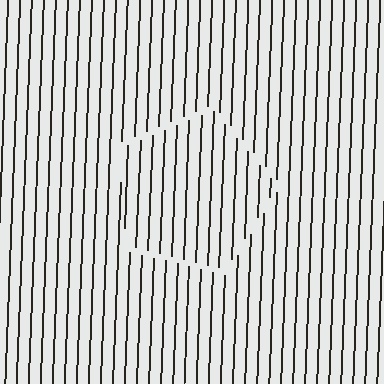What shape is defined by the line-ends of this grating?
An illusory pentagon. The interior of the shape contains the same grating, shifted by half a period — the contour is defined by the phase discontinuity where line-ends from the inner and outer gratings abut.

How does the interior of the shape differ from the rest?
The interior of the shape contains the same grating, shifted by half a period — the contour is defined by the phase discontinuity where line-ends from the inner and outer gratings abut.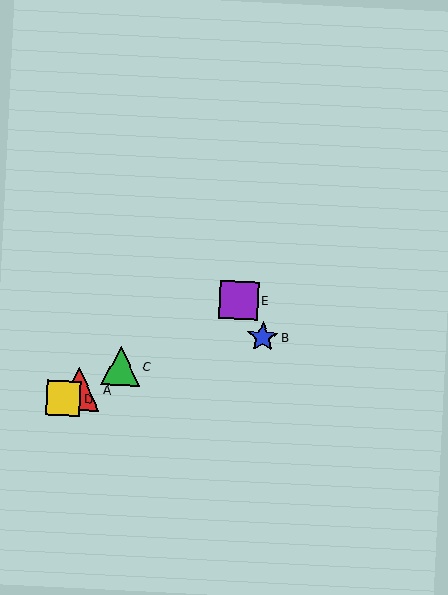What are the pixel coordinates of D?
Object D is at (63, 398).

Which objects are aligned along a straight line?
Objects A, C, D, E are aligned along a straight line.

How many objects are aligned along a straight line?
4 objects (A, C, D, E) are aligned along a straight line.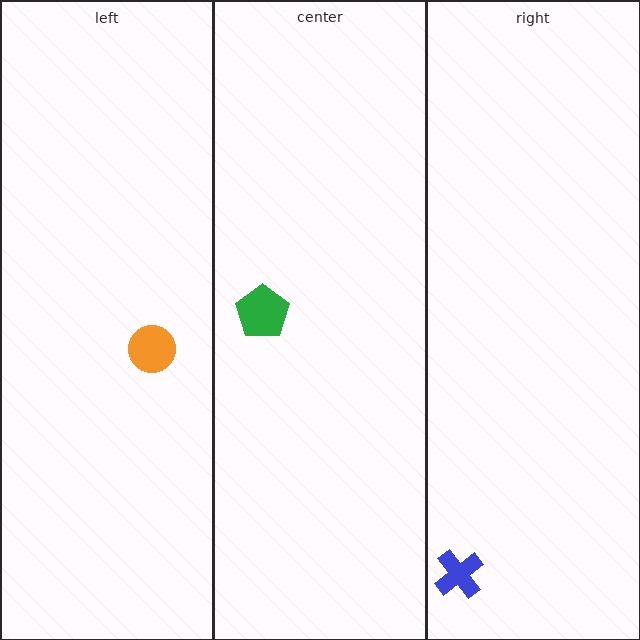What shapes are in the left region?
The orange circle.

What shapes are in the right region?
The blue cross.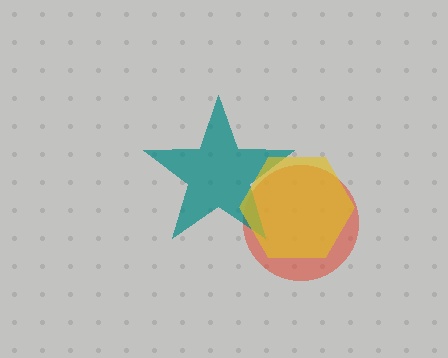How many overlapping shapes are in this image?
There are 3 overlapping shapes in the image.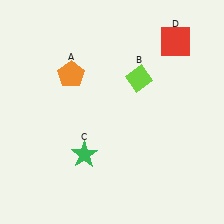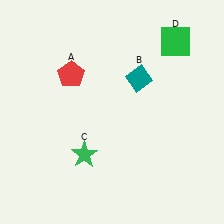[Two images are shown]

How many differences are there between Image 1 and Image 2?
There are 3 differences between the two images.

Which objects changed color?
A changed from orange to red. B changed from lime to teal. D changed from red to green.